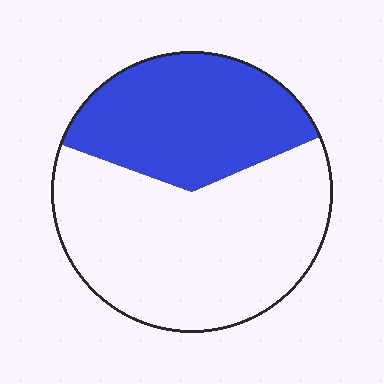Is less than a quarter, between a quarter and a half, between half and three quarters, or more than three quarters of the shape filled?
Between a quarter and a half.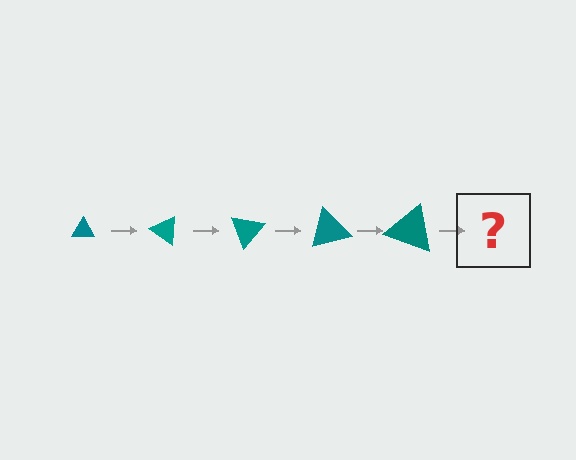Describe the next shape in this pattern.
It should be a triangle, larger than the previous one and rotated 175 degrees from the start.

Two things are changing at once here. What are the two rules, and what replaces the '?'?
The two rules are that the triangle grows larger each step and it rotates 35 degrees each step. The '?' should be a triangle, larger than the previous one and rotated 175 degrees from the start.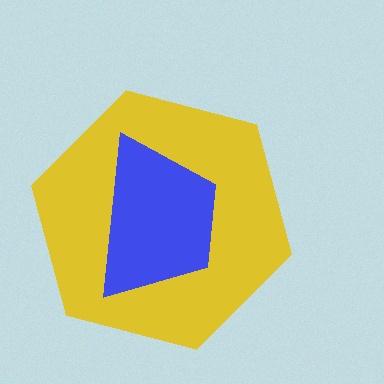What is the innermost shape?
The blue trapezoid.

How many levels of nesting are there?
2.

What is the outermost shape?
The yellow hexagon.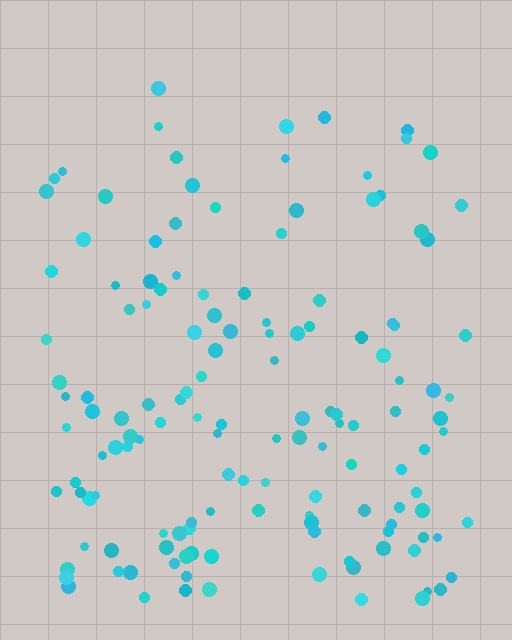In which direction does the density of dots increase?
From top to bottom, with the bottom side densest.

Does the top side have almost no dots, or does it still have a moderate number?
Still a moderate number, just noticeably fewer than the bottom.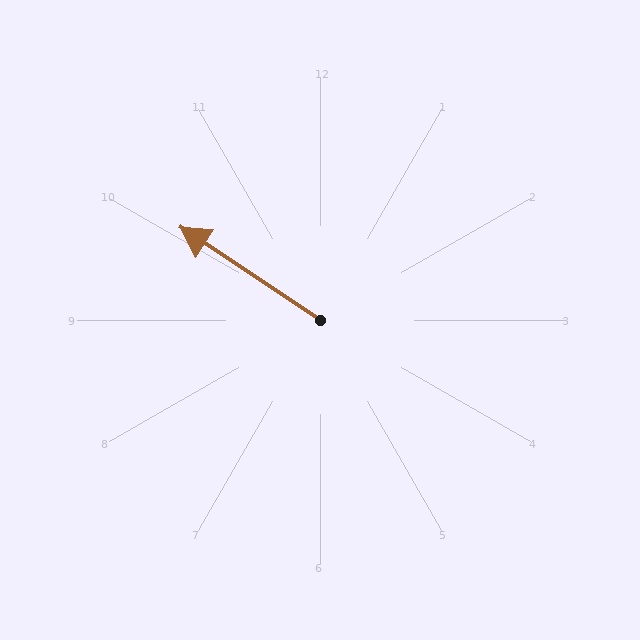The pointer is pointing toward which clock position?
Roughly 10 o'clock.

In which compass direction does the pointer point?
Northwest.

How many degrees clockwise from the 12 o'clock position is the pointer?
Approximately 304 degrees.